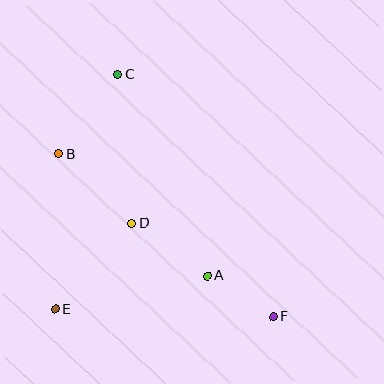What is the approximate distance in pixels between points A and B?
The distance between A and B is approximately 192 pixels.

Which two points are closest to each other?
Points A and F are closest to each other.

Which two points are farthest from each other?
Points C and F are farthest from each other.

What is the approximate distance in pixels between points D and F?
The distance between D and F is approximately 170 pixels.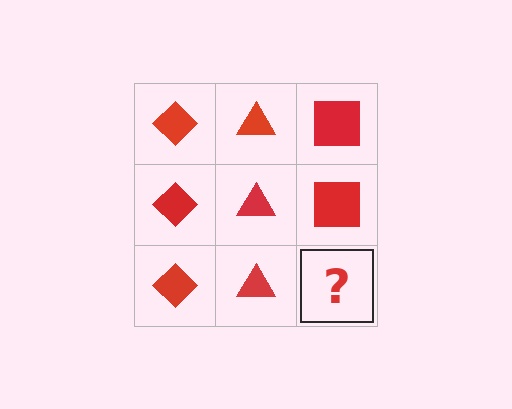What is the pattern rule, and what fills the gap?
The rule is that each column has a consistent shape. The gap should be filled with a red square.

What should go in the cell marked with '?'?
The missing cell should contain a red square.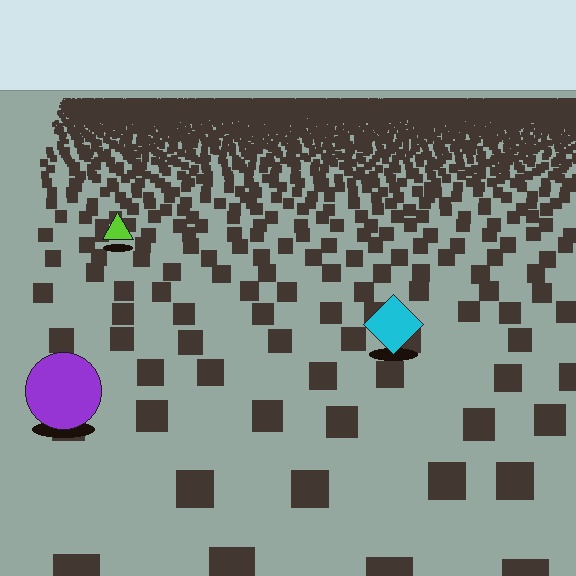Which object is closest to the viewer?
The purple circle is closest. The texture marks near it are larger and more spread out.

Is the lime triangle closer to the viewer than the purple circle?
No. The purple circle is closer — you can tell from the texture gradient: the ground texture is coarser near it.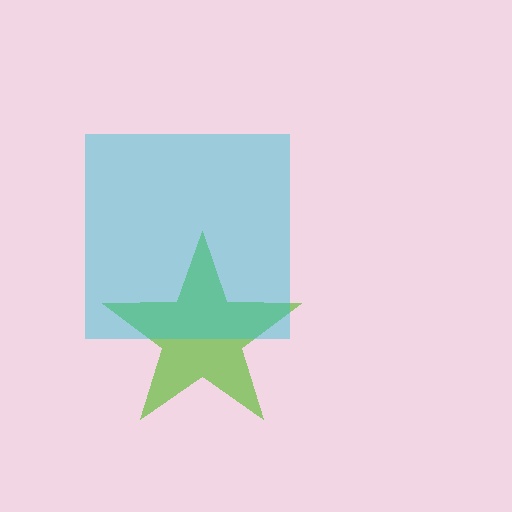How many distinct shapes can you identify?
There are 2 distinct shapes: a lime star, a cyan square.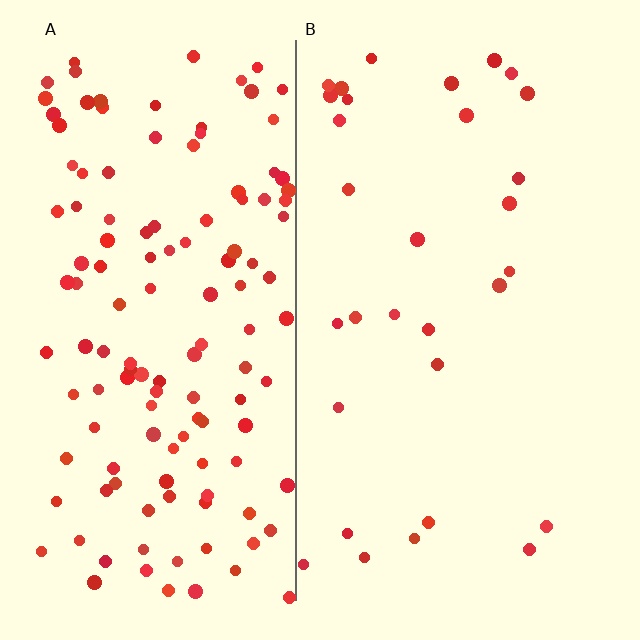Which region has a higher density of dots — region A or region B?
A (the left).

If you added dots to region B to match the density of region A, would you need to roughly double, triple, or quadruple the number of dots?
Approximately quadruple.